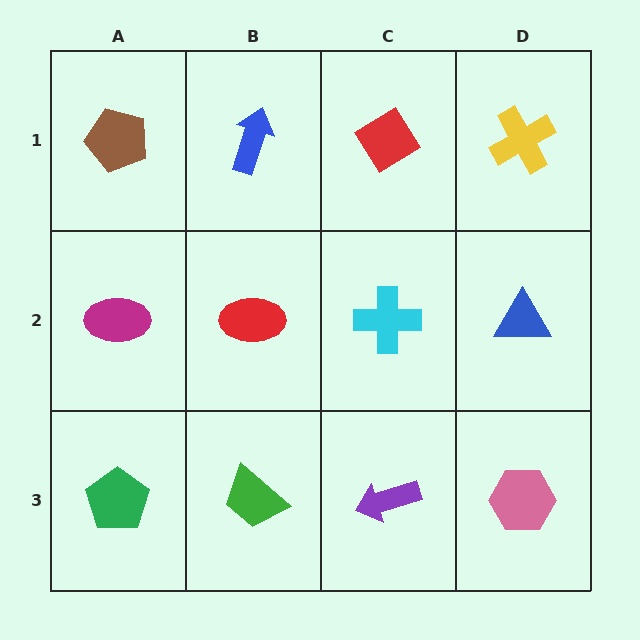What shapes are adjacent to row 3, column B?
A red ellipse (row 2, column B), a green pentagon (row 3, column A), a purple arrow (row 3, column C).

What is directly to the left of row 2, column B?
A magenta ellipse.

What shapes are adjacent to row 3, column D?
A blue triangle (row 2, column D), a purple arrow (row 3, column C).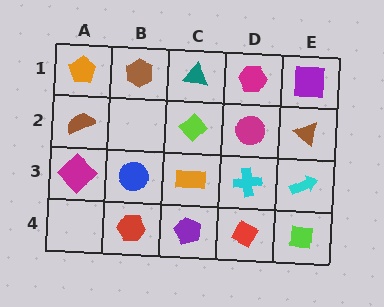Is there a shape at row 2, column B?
No, that cell is empty.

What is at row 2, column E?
A brown triangle.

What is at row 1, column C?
A teal triangle.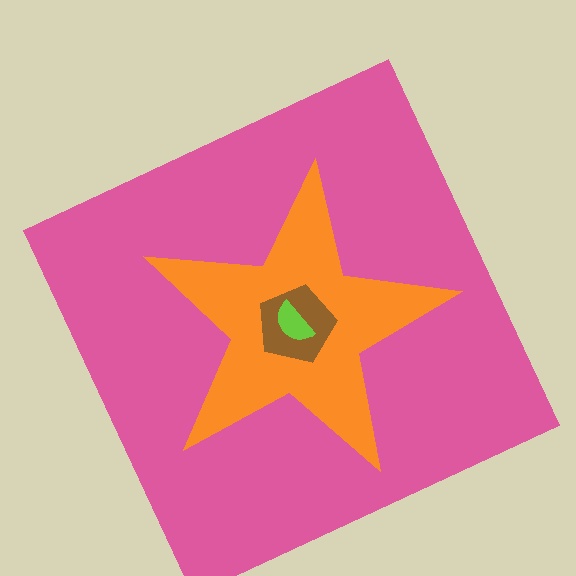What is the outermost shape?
The pink square.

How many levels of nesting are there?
4.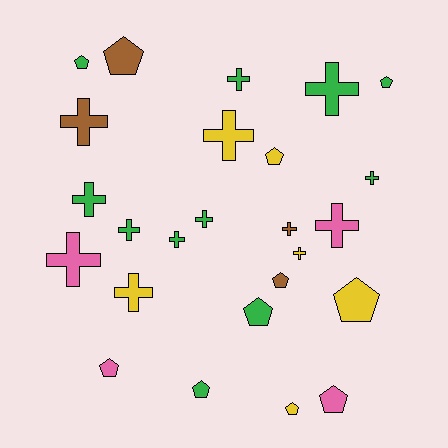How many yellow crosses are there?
There are 3 yellow crosses.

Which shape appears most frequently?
Cross, with 14 objects.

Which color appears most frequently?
Green, with 11 objects.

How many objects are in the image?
There are 25 objects.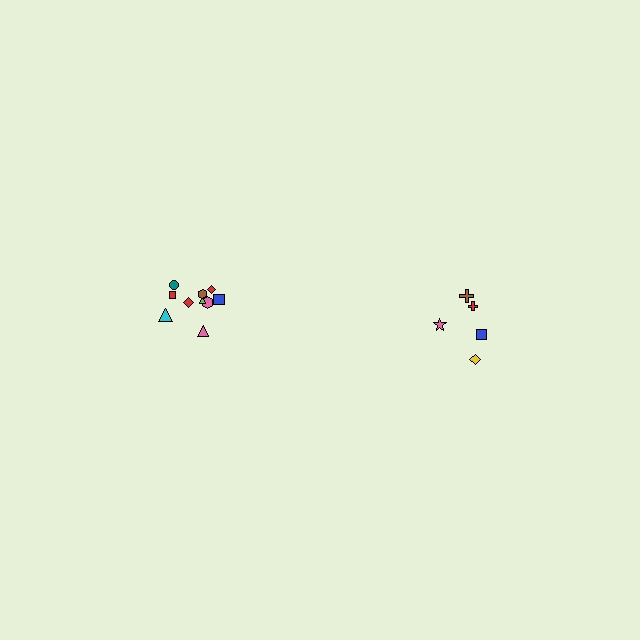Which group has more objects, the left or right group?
The left group.